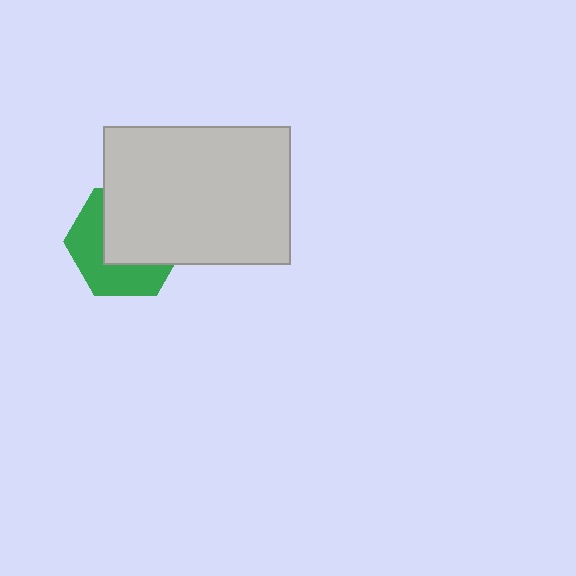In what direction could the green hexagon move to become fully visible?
The green hexagon could move toward the lower-left. That would shift it out from behind the light gray rectangle entirely.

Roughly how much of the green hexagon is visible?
A small part of it is visible (roughly 45%).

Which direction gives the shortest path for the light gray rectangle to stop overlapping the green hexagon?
Moving toward the upper-right gives the shortest separation.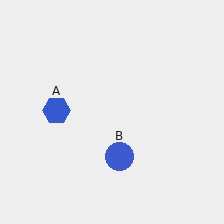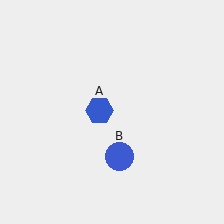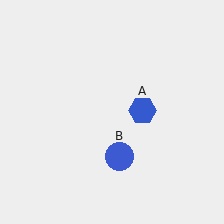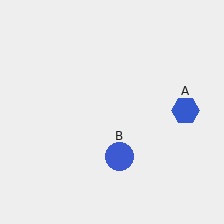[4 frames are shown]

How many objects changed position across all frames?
1 object changed position: blue hexagon (object A).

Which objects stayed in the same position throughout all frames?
Blue circle (object B) remained stationary.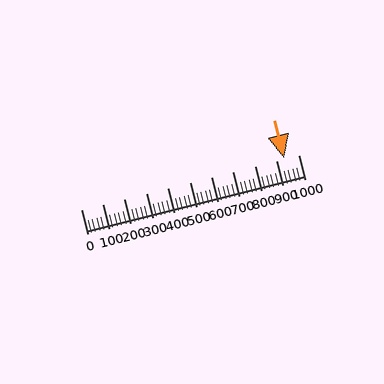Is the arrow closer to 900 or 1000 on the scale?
The arrow is closer to 900.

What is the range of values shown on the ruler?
The ruler shows values from 0 to 1000.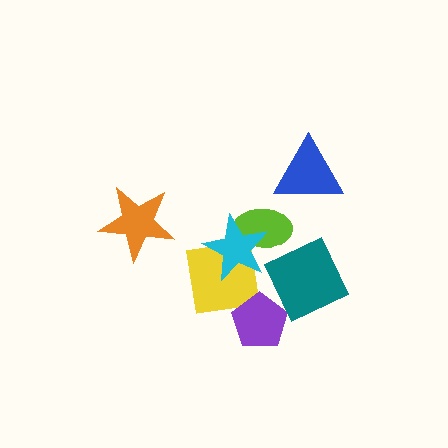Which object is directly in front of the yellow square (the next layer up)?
The cyan star is directly in front of the yellow square.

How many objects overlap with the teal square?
0 objects overlap with the teal square.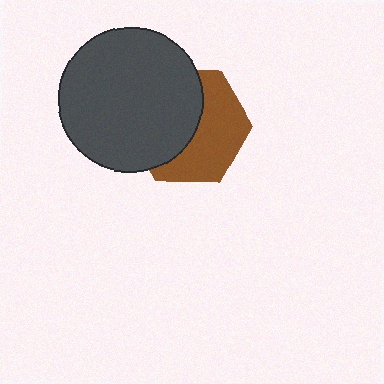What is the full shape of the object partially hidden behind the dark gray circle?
The partially hidden object is a brown hexagon.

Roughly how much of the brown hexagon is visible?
About half of it is visible (roughly 50%).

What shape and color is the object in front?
The object in front is a dark gray circle.